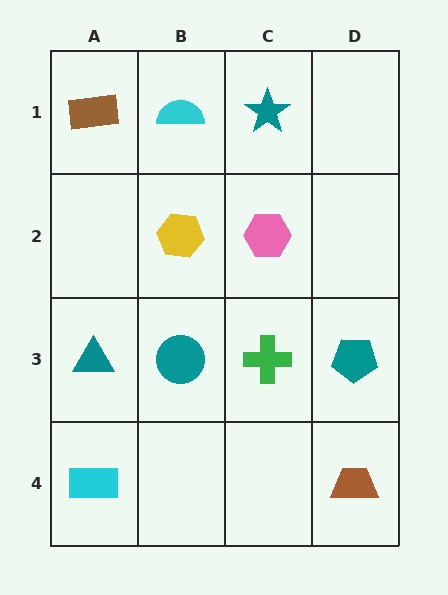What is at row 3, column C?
A green cross.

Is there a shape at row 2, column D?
No, that cell is empty.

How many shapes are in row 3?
4 shapes.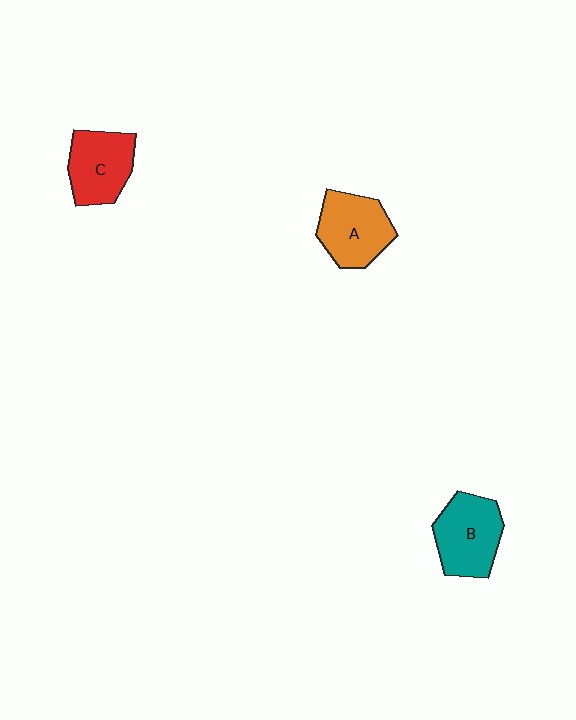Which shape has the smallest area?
Shape C (red).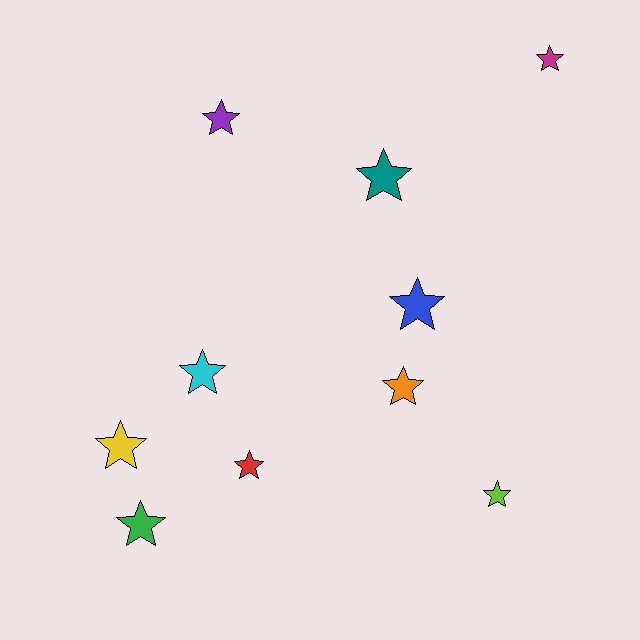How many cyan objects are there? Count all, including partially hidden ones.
There is 1 cyan object.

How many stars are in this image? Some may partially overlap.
There are 10 stars.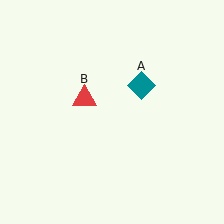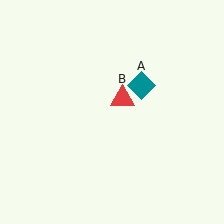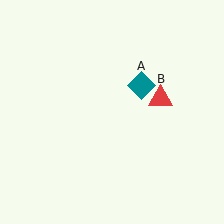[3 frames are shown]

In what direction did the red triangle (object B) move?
The red triangle (object B) moved right.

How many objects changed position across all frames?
1 object changed position: red triangle (object B).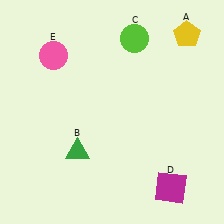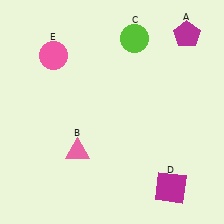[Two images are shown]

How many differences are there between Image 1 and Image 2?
There are 2 differences between the two images.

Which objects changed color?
A changed from yellow to magenta. B changed from green to pink.